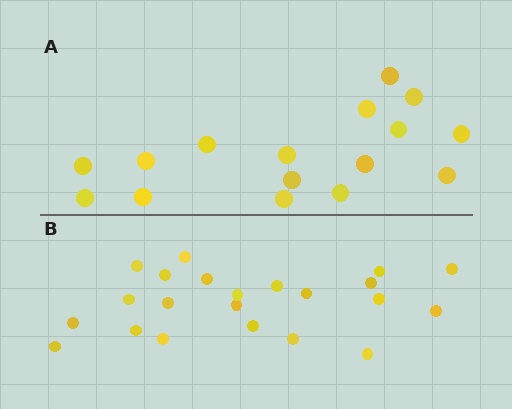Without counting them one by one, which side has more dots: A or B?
Region B (the bottom region) has more dots.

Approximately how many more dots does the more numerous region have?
Region B has about 6 more dots than region A.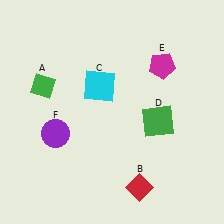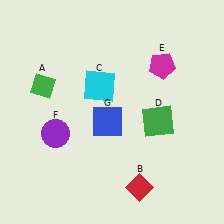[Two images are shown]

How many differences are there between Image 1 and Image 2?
There is 1 difference between the two images.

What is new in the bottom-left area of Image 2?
A blue square (G) was added in the bottom-left area of Image 2.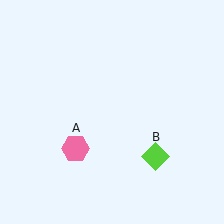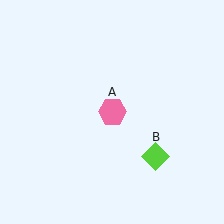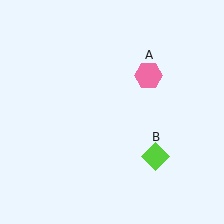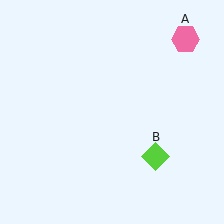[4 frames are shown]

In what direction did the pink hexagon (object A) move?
The pink hexagon (object A) moved up and to the right.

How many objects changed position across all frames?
1 object changed position: pink hexagon (object A).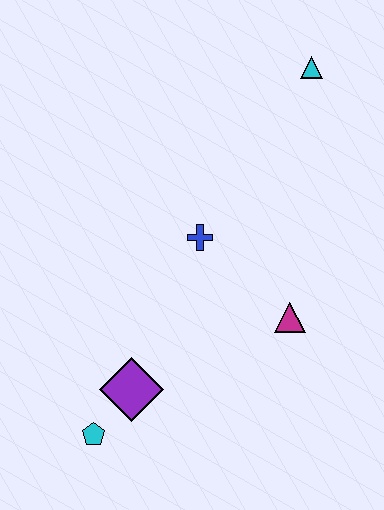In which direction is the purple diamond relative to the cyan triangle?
The purple diamond is below the cyan triangle.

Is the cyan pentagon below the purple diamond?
Yes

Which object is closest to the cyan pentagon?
The purple diamond is closest to the cyan pentagon.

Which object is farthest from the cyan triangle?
The cyan pentagon is farthest from the cyan triangle.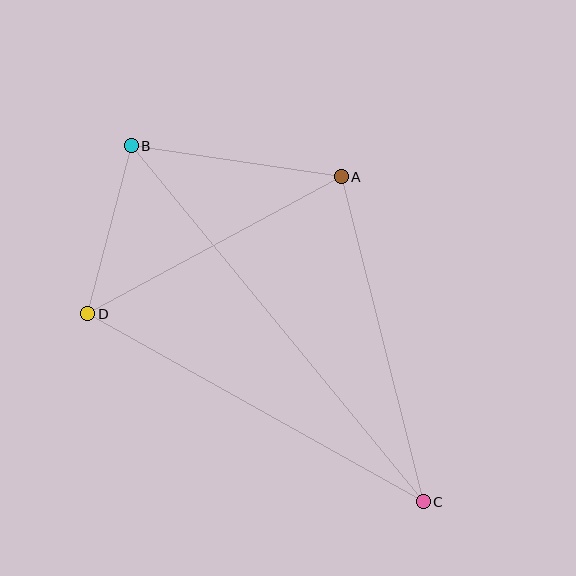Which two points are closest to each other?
Points B and D are closest to each other.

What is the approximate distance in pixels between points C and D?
The distance between C and D is approximately 385 pixels.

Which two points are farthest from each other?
Points B and C are farthest from each other.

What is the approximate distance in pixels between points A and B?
The distance between A and B is approximately 212 pixels.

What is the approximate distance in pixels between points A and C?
The distance between A and C is approximately 335 pixels.